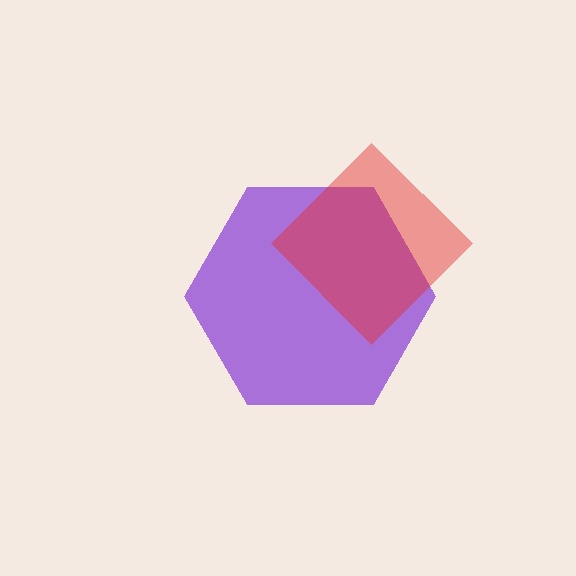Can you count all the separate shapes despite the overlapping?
Yes, there are 2 separate shapes.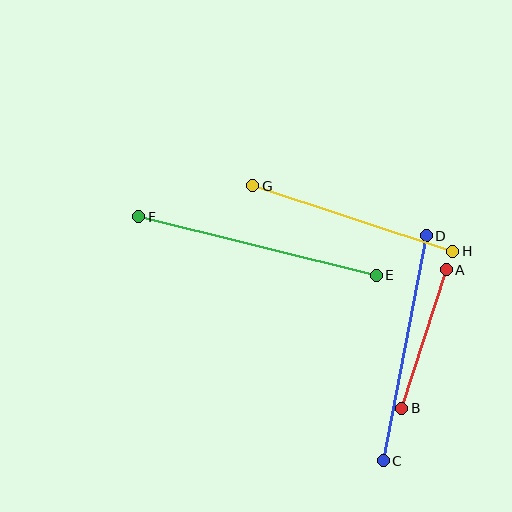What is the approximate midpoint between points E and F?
The midpoint is at approximately (258, 246) pixels.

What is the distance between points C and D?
The distance is approximately 229 pixels.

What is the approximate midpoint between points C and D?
The midpoint is at approximately (405, 348) pixels.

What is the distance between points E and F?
The distance is approximately 245 pixels.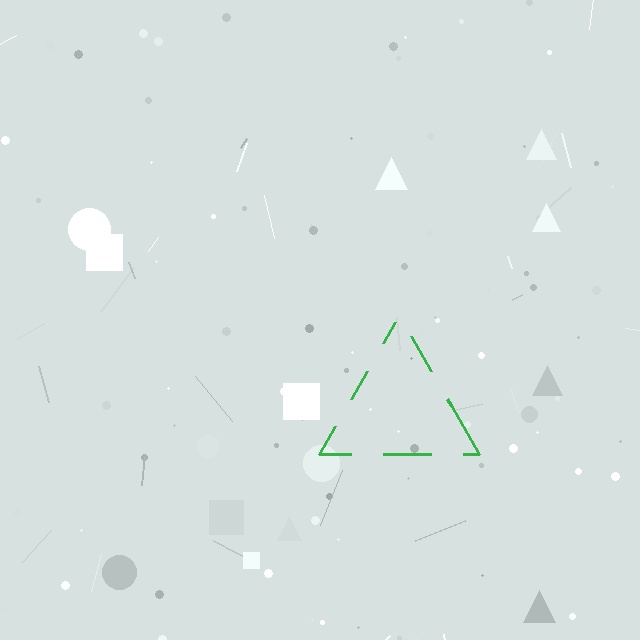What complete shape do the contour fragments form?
The contour fragments form a triangle.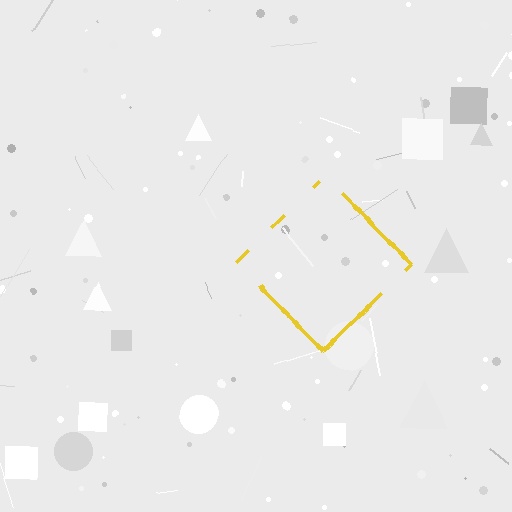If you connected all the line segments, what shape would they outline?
They would outline a diamond.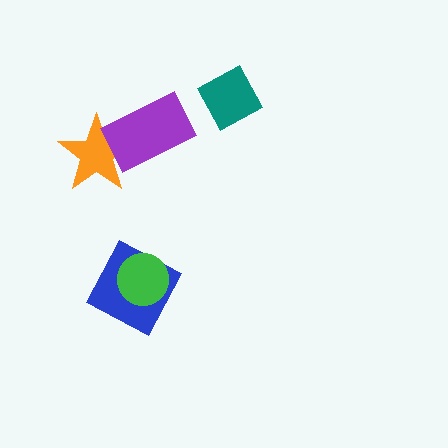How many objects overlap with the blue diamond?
1 object overlaps with the blue diamond.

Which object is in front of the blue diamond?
The green circle is in front of the blue diamond.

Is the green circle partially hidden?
No, no other shape covers it.